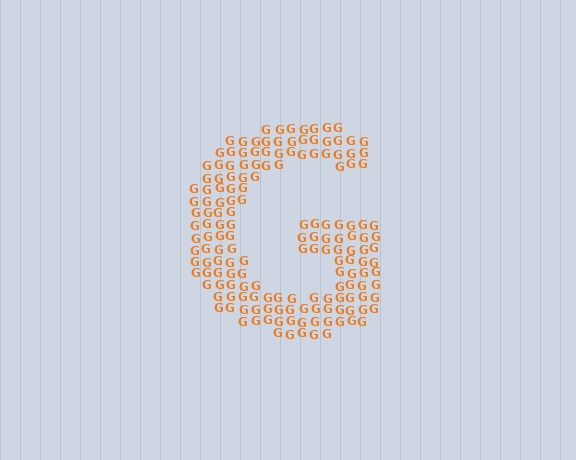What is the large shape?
The large shape is the letter G.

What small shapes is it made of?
It is made of small letter G's.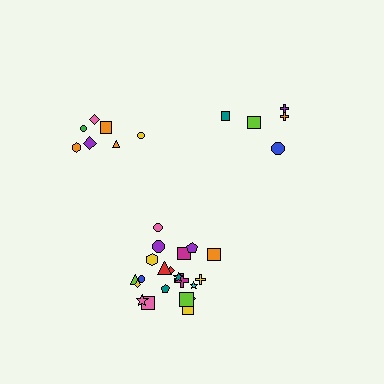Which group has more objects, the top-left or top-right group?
The top-left group.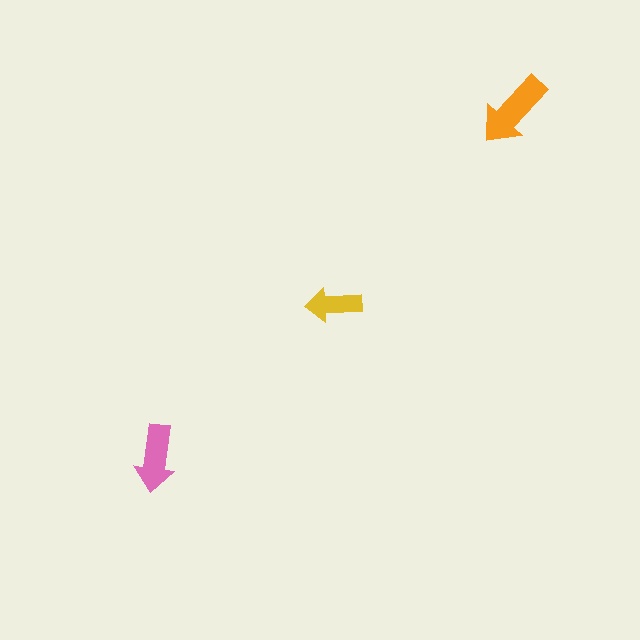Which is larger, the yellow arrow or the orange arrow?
The orange one.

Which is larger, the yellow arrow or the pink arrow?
The pink one.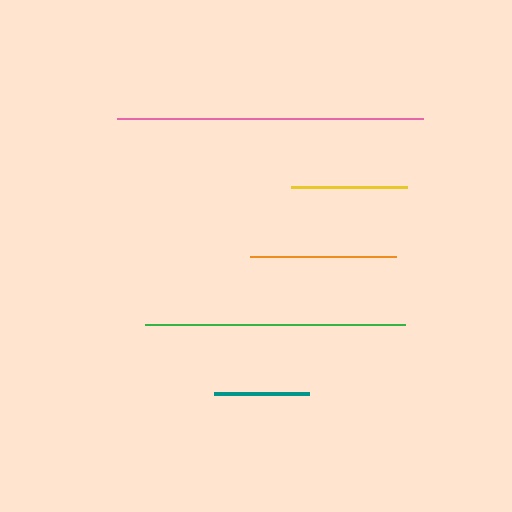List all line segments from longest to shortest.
From longest to shortest: pink, green, orange, yellow, teal.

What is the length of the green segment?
The green segment is approximately 260 pixels long.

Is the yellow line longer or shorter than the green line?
The green line is longer than the yellow line.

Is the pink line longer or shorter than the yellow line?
The pink line is longer than the yellow line.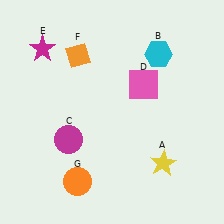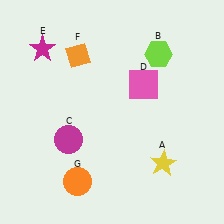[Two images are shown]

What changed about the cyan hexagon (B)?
In Image 1, B is cyan. In Image 2, it changed to lime.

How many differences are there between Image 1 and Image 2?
There is 1 difference between the two images.